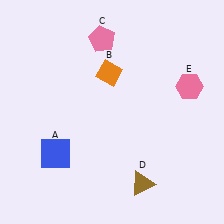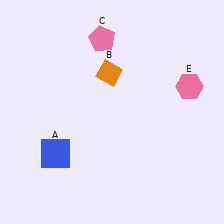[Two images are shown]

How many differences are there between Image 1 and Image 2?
There is 1 difference between the two images.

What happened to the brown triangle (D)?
The brown triangle (D) was removed in Image 2. It was in the bottom-right area of Image 1.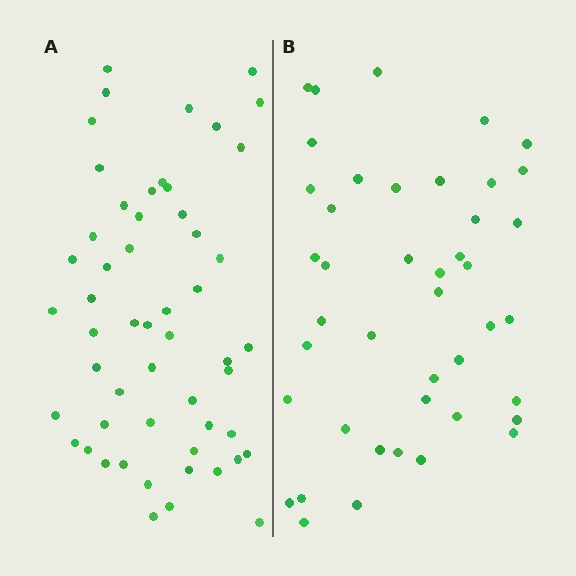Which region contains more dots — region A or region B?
Region A (the left region) has more dots.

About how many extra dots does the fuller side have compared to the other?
Region A has roughly 12 or so more dots than region B.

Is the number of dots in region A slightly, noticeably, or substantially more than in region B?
Region A has noticeably more, but not dramatically so. The ratio is roughly 1.3 to 1.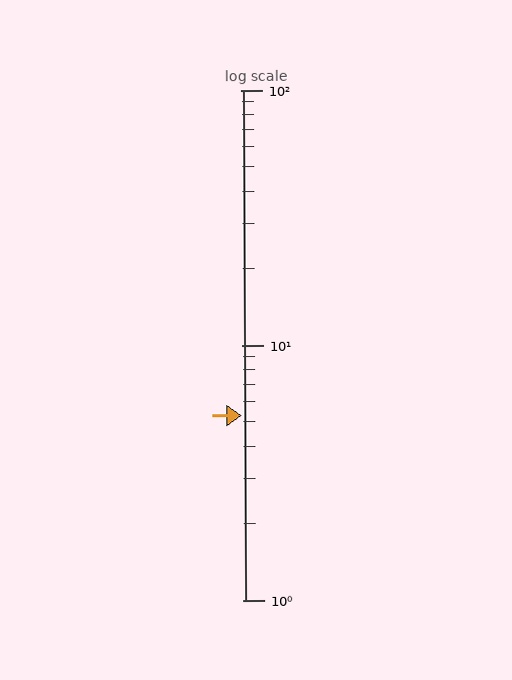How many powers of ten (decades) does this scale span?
The scale spans 2 decades, from 1 to 100.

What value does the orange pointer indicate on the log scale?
The pointer indicates approximately 5.3.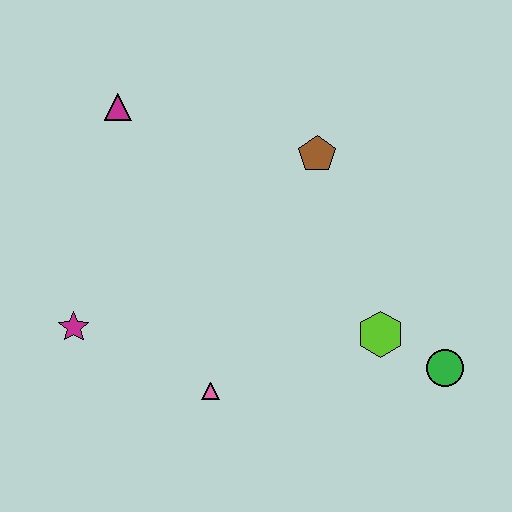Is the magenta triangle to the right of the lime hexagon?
No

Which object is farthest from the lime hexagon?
The magenta triangle is farthest from the lime hexagon.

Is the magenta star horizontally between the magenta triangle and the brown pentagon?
No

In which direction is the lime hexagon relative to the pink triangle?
The lime hexagon is to the right of the pink triangle.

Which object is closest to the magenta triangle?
The brown pentagon is closest to the magenta triangle.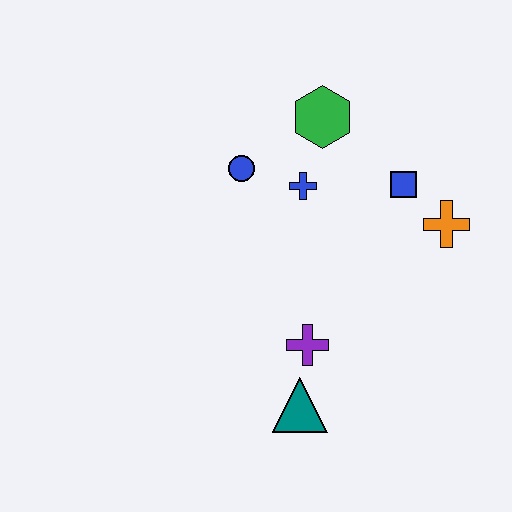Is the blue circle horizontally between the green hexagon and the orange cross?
No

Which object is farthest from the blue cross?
The teal triangle is farthest from the blue cross.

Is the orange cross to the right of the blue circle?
Yes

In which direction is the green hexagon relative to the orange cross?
The green hexagon is to the left of the orange cross.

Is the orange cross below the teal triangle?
No